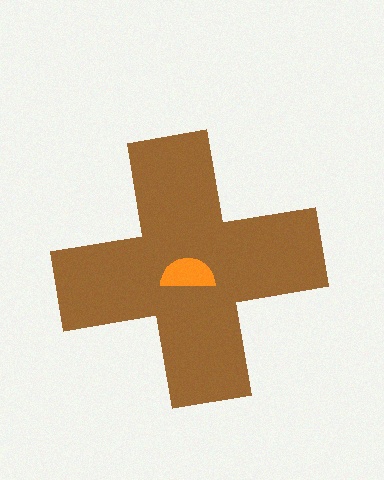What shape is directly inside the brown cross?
The orange semicircle.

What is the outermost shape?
The brown cross.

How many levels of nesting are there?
2.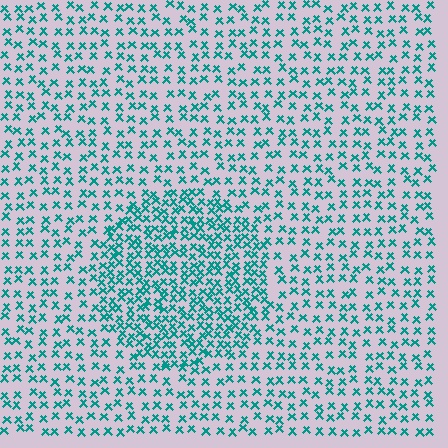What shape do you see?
I see a circle.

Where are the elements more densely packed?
The elements are more densely packed inside the circle boundary.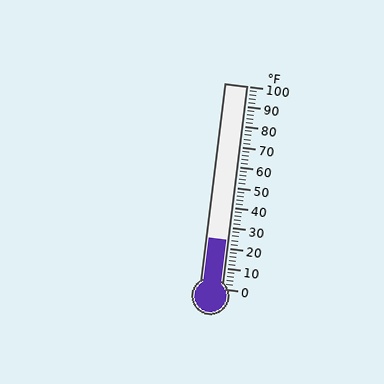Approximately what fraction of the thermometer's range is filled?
The thermometer is filled to approximately 25% of its range.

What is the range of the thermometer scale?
The thermometer scale ranges from 0°F to 100°F.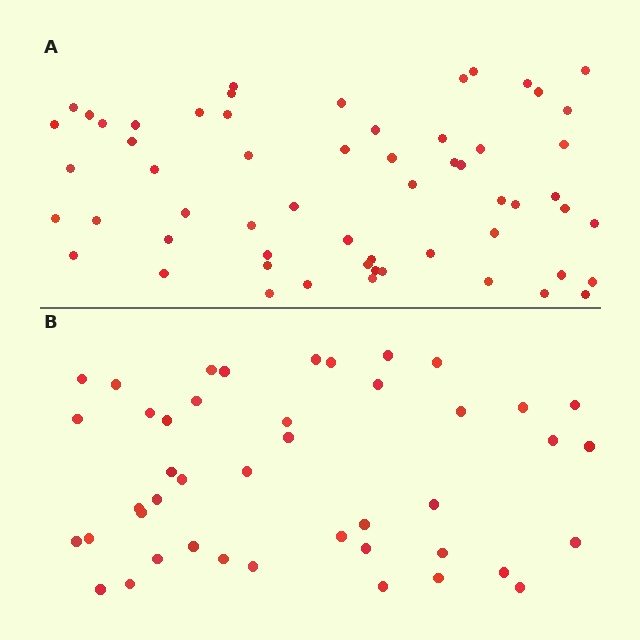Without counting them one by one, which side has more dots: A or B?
Region A (the top region) has more dots.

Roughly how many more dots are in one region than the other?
Region A has approximately 15 more dots than region B.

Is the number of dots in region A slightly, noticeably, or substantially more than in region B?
Region A has noticeably more, but not dramatically so. The ratio is roughly 1.3 to 1.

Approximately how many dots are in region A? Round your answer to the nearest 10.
About 60 dots. (The exact count is 59, which rounds to 60.)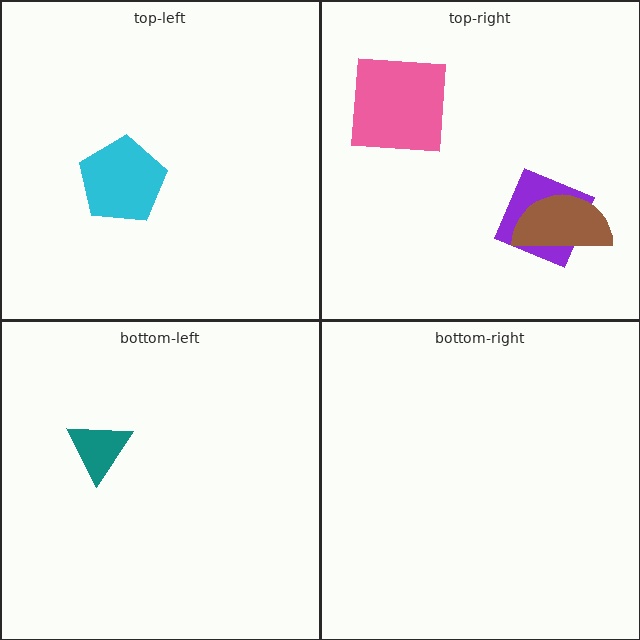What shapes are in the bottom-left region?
The teal triangle.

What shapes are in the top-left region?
The cyan pentagon.